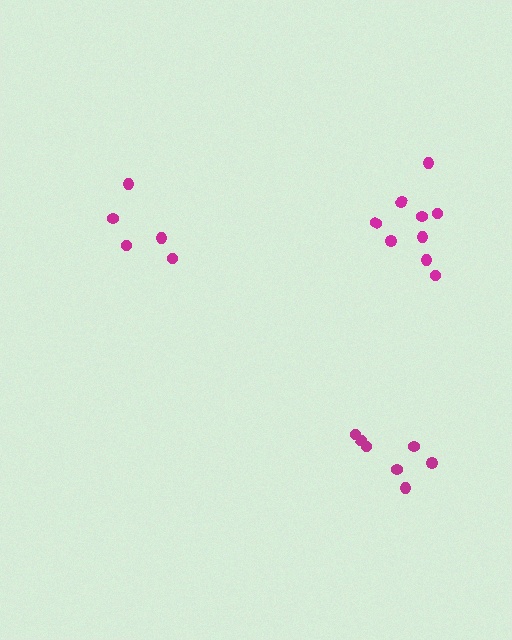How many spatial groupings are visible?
There are 3 spatial groupings.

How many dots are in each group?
Group 1: 7 dots, Group 2: 5 dots, Group 3: 9 dots (21 total).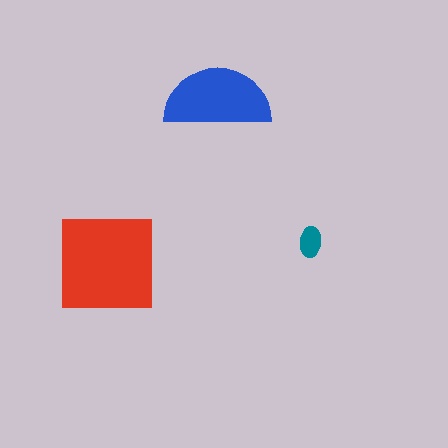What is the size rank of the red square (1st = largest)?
1st.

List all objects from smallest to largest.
The teal ellipse, the blue semicircle, the red square.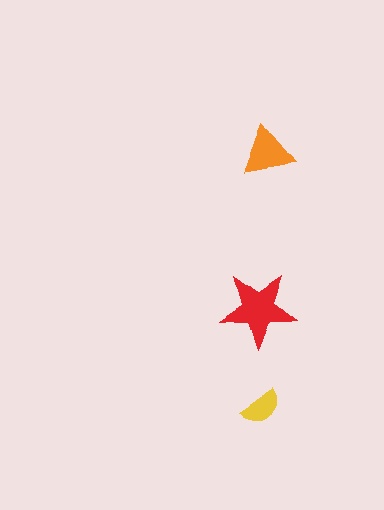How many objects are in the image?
There are 3 objects in the image.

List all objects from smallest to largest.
The yellow semicircle, the orange triangle, the red star.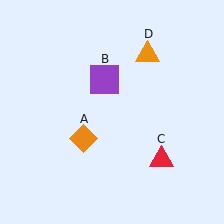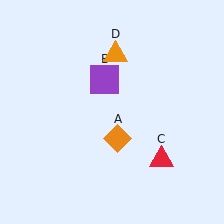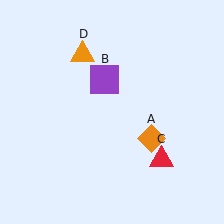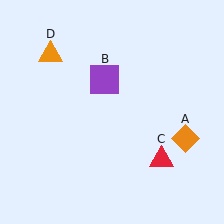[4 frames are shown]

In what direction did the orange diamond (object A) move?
The orange diamond (object A) moved right.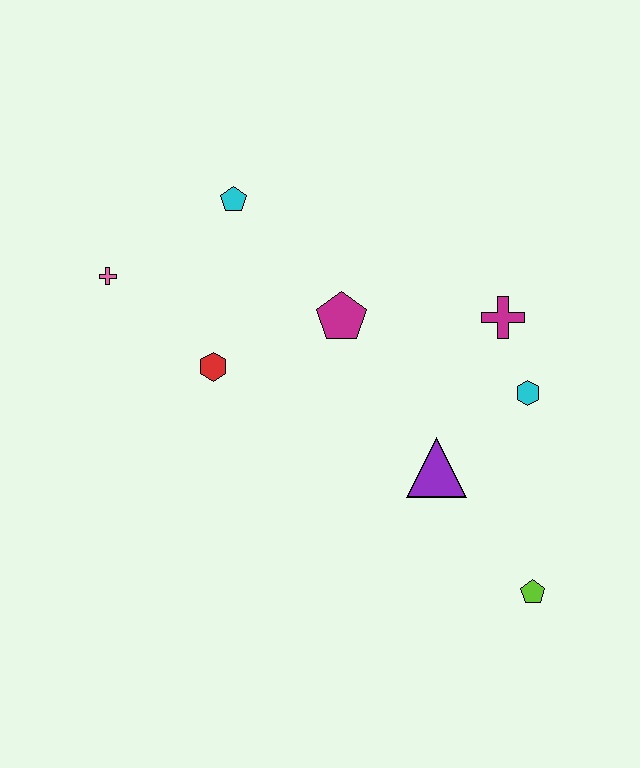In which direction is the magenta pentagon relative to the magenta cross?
The magenta pentagon is to the left of the magenta cross.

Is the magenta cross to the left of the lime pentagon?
Yes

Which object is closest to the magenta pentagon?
The red hexagon is closest to the magenta pentagon.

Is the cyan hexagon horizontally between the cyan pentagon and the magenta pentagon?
No